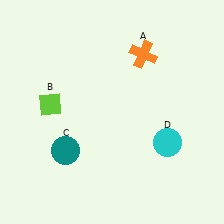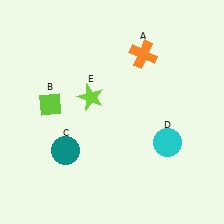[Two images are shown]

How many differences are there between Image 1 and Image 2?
There is 1 difference between the two images.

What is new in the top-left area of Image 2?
A lime star (E) was added in the top-left area of Image 2.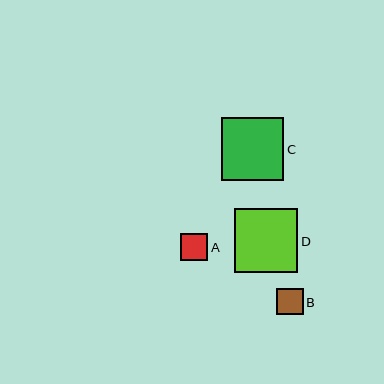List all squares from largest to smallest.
From largest to smallest: D, C, A, B.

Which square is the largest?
Square D is the largest with a size of approximately 64 pixels.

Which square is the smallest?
Square B is the smallest with a size of approximately 27 pixels.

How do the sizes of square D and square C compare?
Square D and square C are approximately the same size.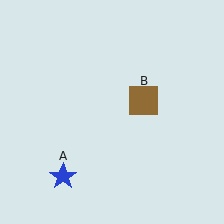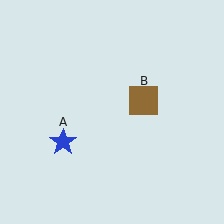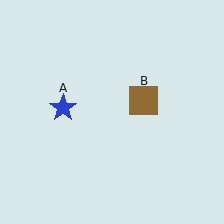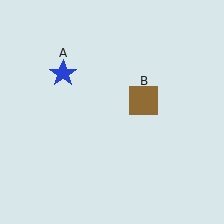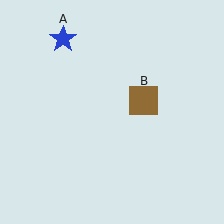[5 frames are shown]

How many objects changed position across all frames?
1 object changed position: blue star (object A).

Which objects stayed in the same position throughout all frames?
Brown square (object B) remained stationary.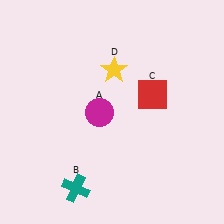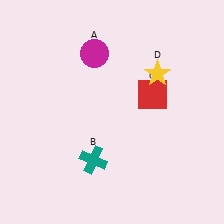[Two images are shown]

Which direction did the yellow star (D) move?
The yellow star (D) moved right.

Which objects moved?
The objects that moved are: the magenta circle (A), the teal cross (B), the yellow star (D).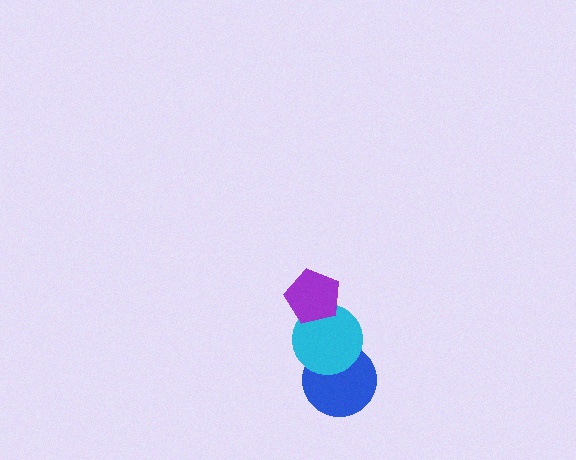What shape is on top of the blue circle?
The cyan circle is on top of the blue circle.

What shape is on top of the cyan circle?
The purple pentagon is on top of the cyan circle.